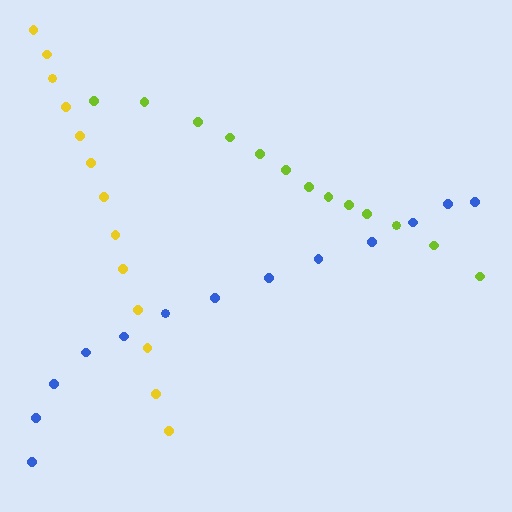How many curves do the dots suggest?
There are 3 distinct paths.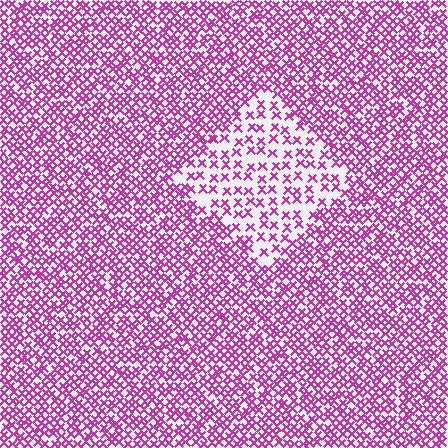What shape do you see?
I see a diamond.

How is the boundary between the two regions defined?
The boundary is defined by a change in element density (approximately 2.2x ratio). All elements are the same color, size, and shape.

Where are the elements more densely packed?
The elements are more densely packed outside the diamond boundary.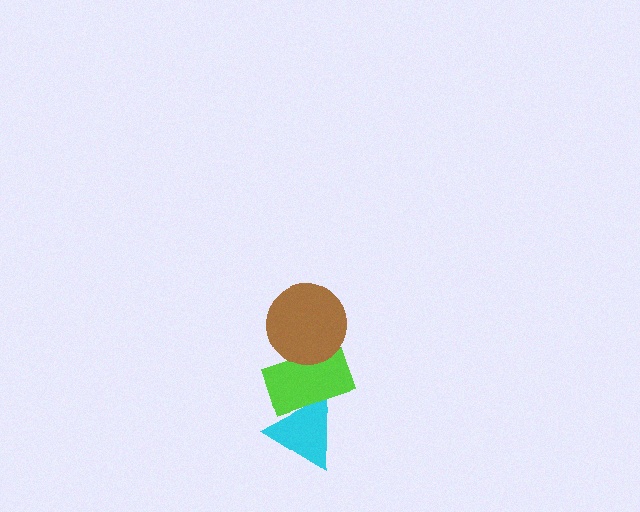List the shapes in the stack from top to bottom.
From top to bottom: the brown circle, the lime rectangle, the cyan triangle.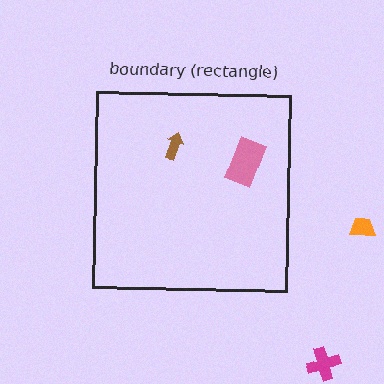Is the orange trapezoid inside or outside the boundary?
Outside.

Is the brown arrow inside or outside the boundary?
Inside.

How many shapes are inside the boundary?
2 inside, 2 outside.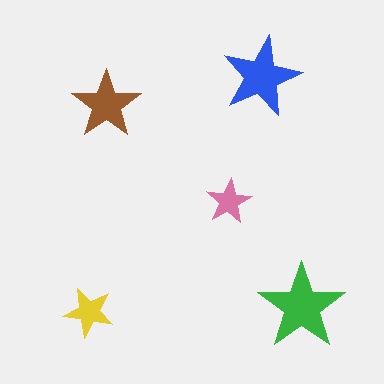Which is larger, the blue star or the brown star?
The blue one.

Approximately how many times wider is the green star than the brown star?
About 1.5 times wider.